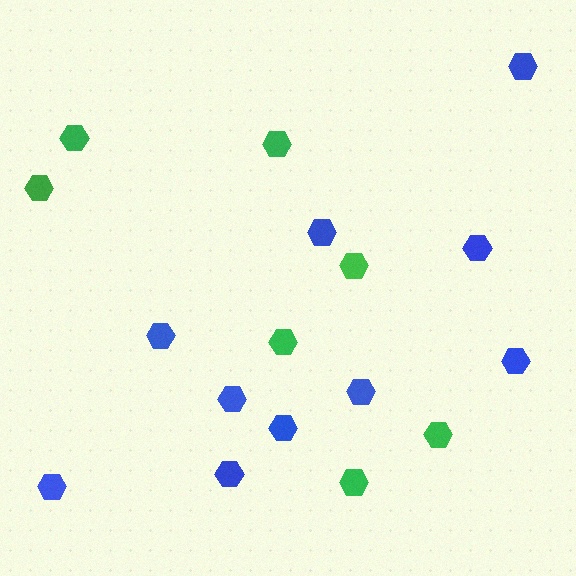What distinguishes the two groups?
There are 2 groups: one group of blue hexagons (10) and one group of green hexagons (7).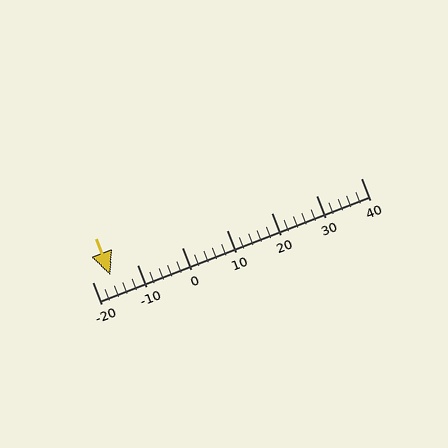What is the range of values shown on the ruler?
The ruler shows values from -20 to 40.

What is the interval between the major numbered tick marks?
The major tick marks are spaced 10 units apart.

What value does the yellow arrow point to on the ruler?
The yellow arrow points to approximately -16.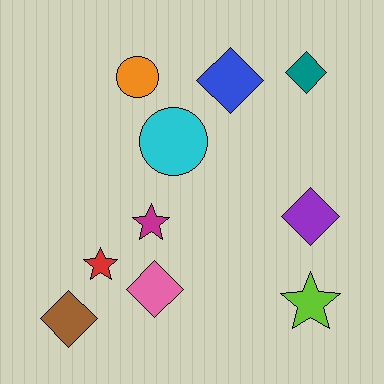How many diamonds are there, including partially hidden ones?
There are 5 diamonds.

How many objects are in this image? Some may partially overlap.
There are 10 objects.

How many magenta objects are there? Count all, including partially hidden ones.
There is 1 magenta object.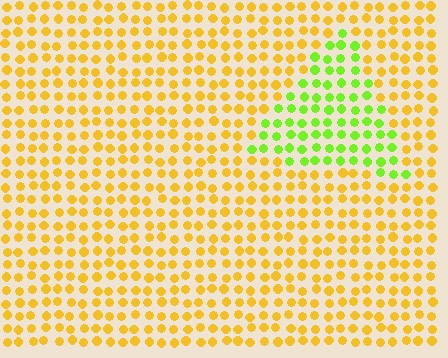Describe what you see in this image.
The image is filled with small yellow elements in a uniform arrangement. A triangle-shaped region is visible where the elements are tinted to a slightly different hue, forming a subtle color boundary.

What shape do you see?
I see a triangle.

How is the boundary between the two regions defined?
The boundary is defined purely by a slight shift in hue (about 52 degrees). Spacing, size, and orientation are identical on both sides.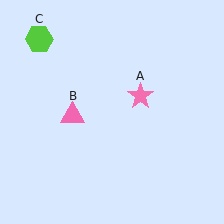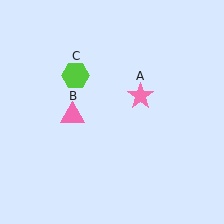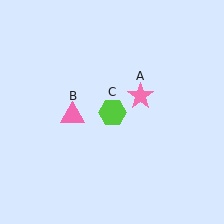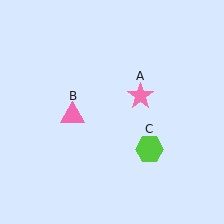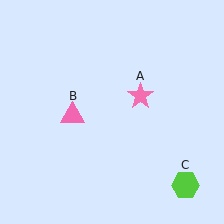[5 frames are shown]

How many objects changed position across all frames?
1 object changed position: lime hexagon (object C).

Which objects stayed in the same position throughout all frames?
Pink star (object A) and pink triangle (object B) remained stationary.